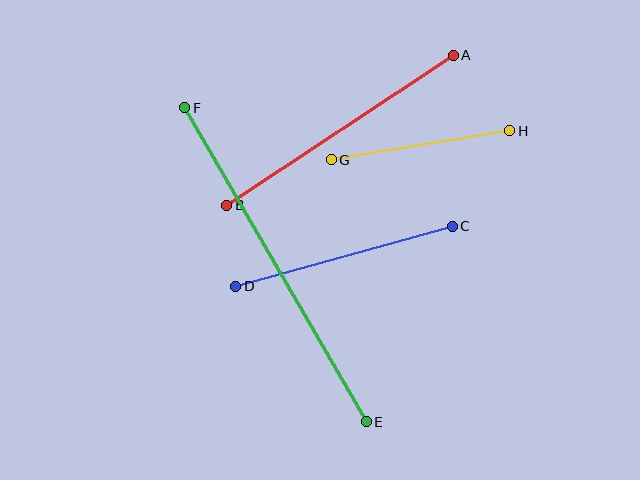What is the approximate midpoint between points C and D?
The midpoint is at approximately (344, 256) pixels.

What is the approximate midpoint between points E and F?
The midpoint is at approximately (276, 265) pixels.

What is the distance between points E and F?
The distance is approximately 362 pixels.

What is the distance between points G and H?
The distance is approximately 181 pixels.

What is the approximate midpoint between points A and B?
The midpoint is at approximately (340, 130) pixels.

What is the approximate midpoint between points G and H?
The midpoint is at approximately (421, 145) pixels.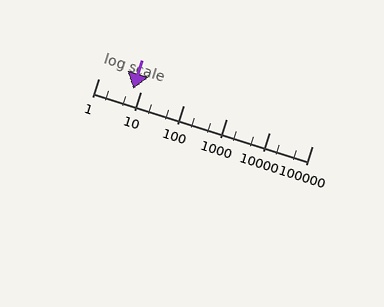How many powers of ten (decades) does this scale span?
The scale spans 5 decades, from 1 to 100000.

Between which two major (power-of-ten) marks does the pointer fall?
The pointer is between 1 and 10.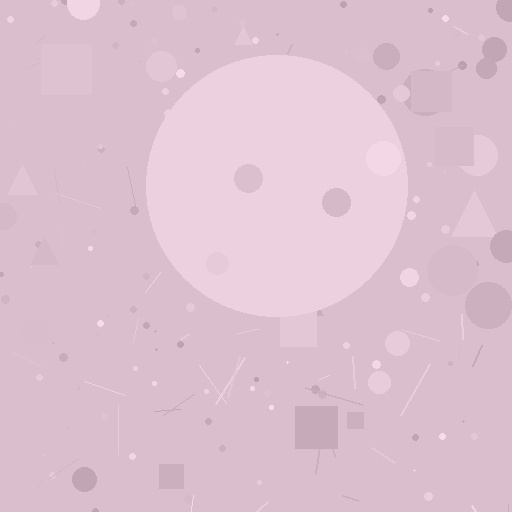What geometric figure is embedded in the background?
A circle is embedded in the background.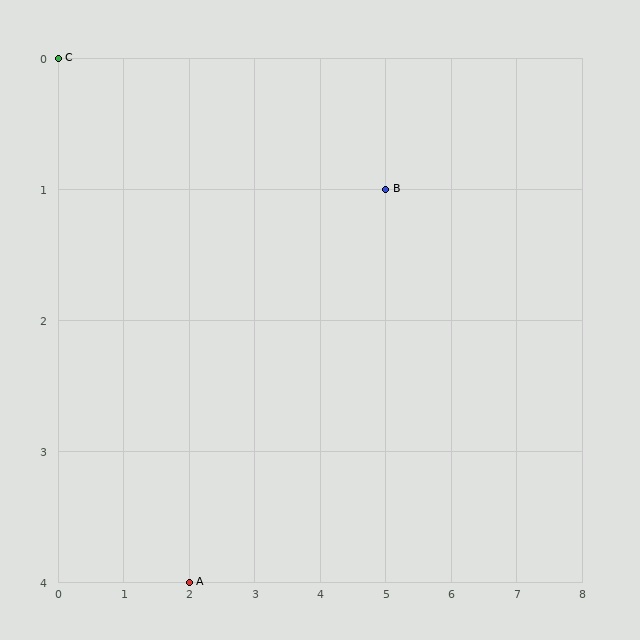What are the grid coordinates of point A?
Point A is at grid coordinates (2, 4).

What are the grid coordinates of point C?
Point C is at grid coordinates (0, 0).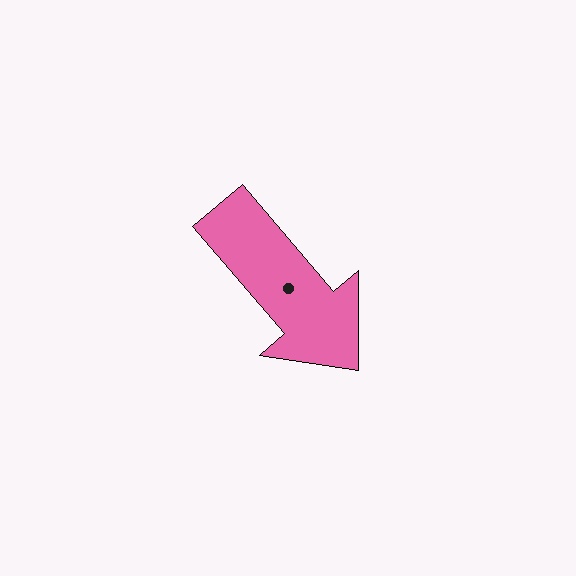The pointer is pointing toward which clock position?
Roughly 5 o'clock.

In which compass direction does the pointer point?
Southeast.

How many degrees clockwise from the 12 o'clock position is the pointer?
Approximately 140 degrees.